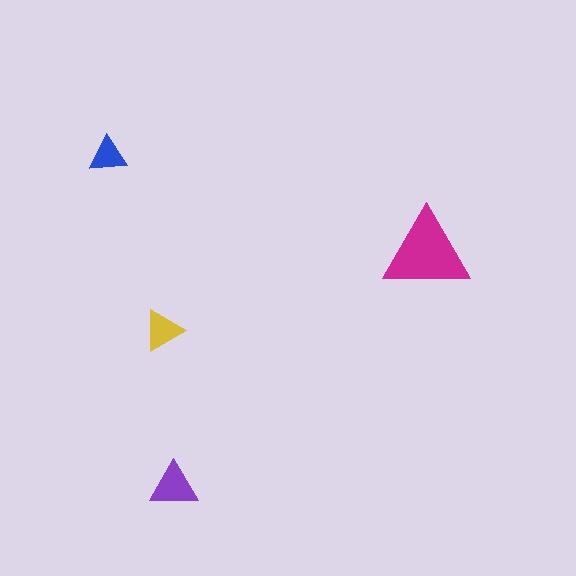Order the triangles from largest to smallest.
the magenta one, the purple one, the yellow one, the blue one.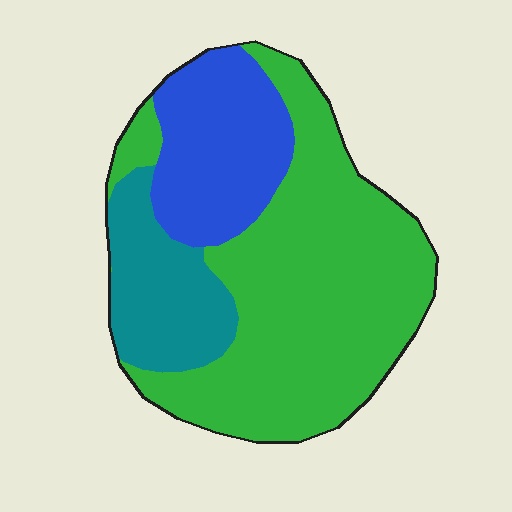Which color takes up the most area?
Green, at roughly 60%.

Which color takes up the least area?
Teal, at roughly 20%.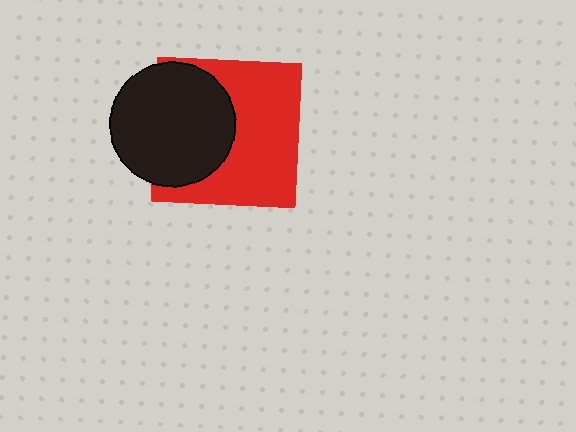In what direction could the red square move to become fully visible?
The red square could move right. That would shift it out from behind the black circle entirely.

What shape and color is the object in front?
The object in front is a black circle.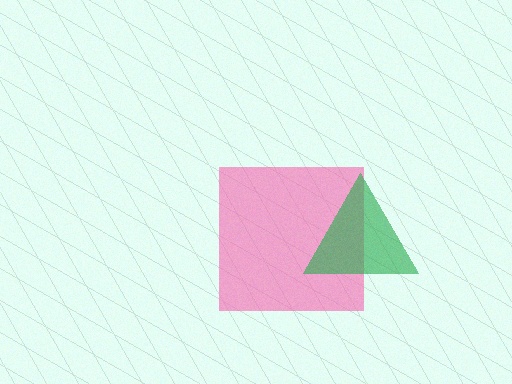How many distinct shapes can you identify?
There are 2 distinct shapes: a pink square, a green triangle.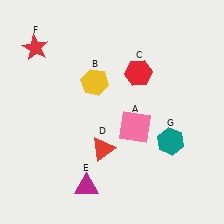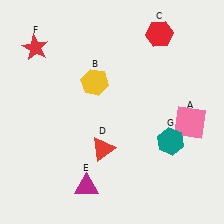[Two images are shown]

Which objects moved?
The objects that moved are: the pink square (A), the red hexagon (C).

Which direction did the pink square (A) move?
The pink square (A) moved right.